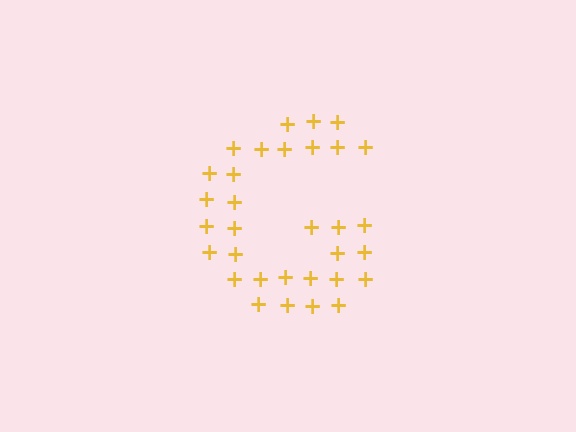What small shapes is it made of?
It is made of small plus signs.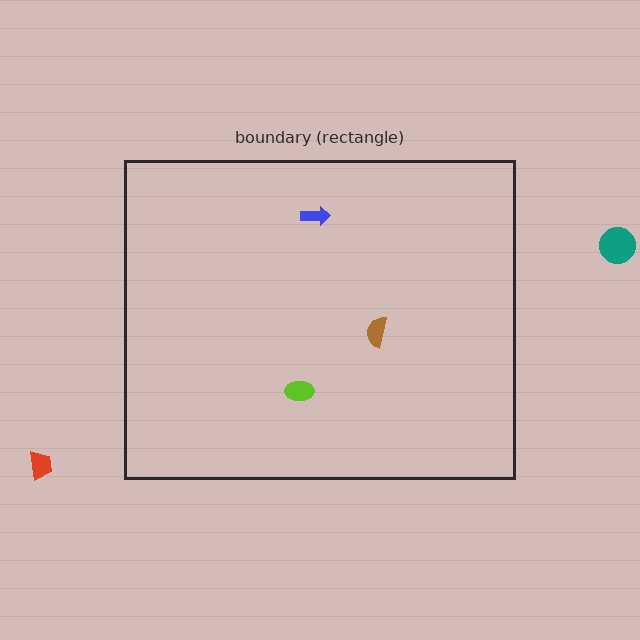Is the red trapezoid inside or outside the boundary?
Outside.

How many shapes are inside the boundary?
3 inside, 2 outside.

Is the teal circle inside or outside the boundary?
Outside.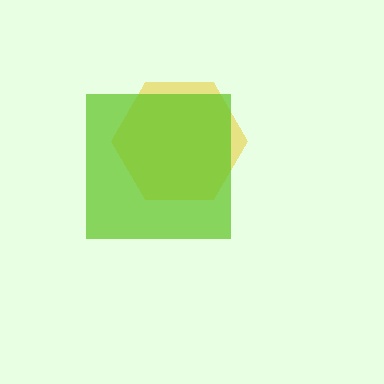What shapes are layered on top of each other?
The layered shapes are: a yellow hexagon, a lime square.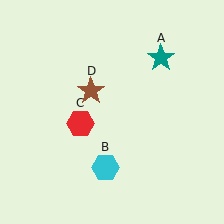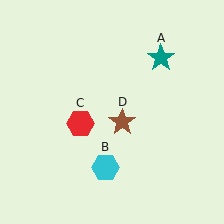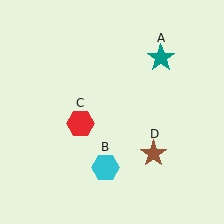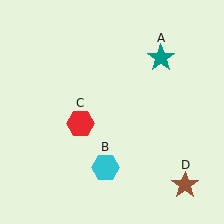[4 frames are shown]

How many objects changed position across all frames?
1 object changed position: brown star (object D).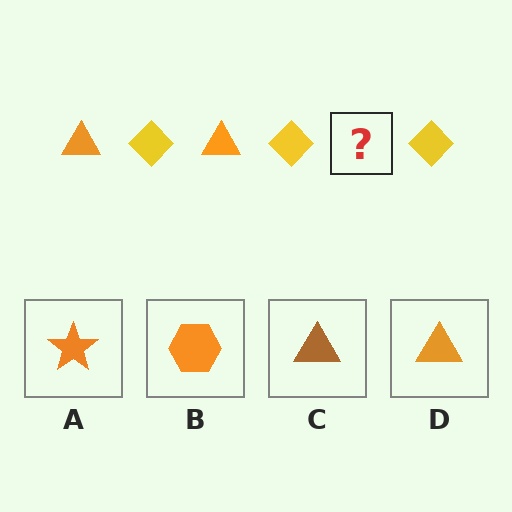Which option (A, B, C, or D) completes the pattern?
D.